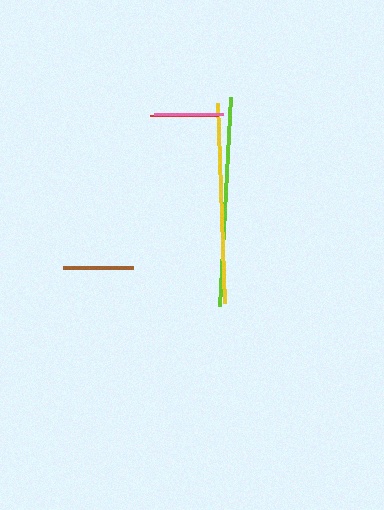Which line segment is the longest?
The lime line is the longest at approximately 210 pixels.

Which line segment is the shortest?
The red line is the shortest at approximately 68 pixels.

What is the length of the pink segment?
The pink segment is approximately 70 pixels long.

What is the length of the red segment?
The red segment is approximately 68 pixels long.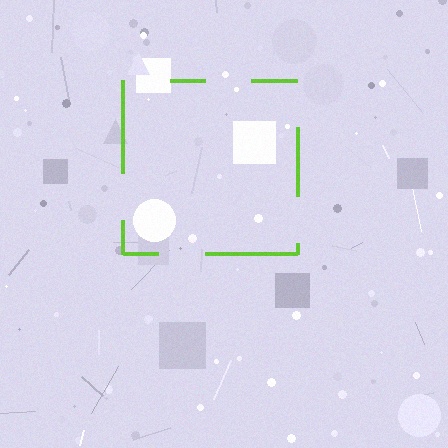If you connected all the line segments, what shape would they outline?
They would outline a square.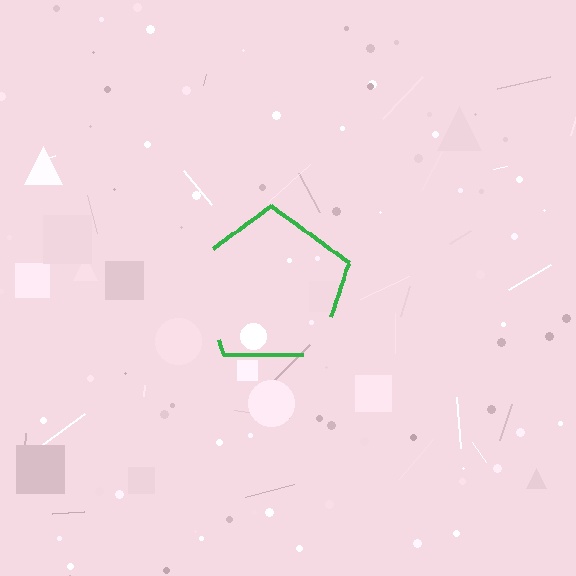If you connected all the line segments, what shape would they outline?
They would outline a pentagon.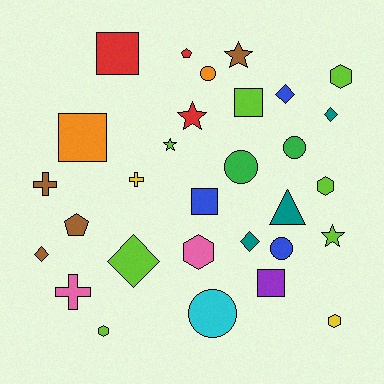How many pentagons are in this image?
There are 2 pentagons.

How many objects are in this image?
There are 30 objects.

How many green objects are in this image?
There are 2 green objects.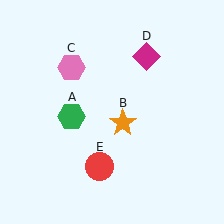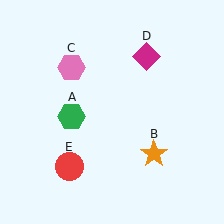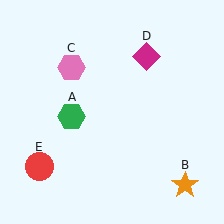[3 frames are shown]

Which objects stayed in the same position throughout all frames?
Green hexagon (object A) and pink hexagon (object C) and magenta diamond (object D) remained stationary.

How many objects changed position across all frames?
2 objects changed position: orange star (object B), red circle (object E).